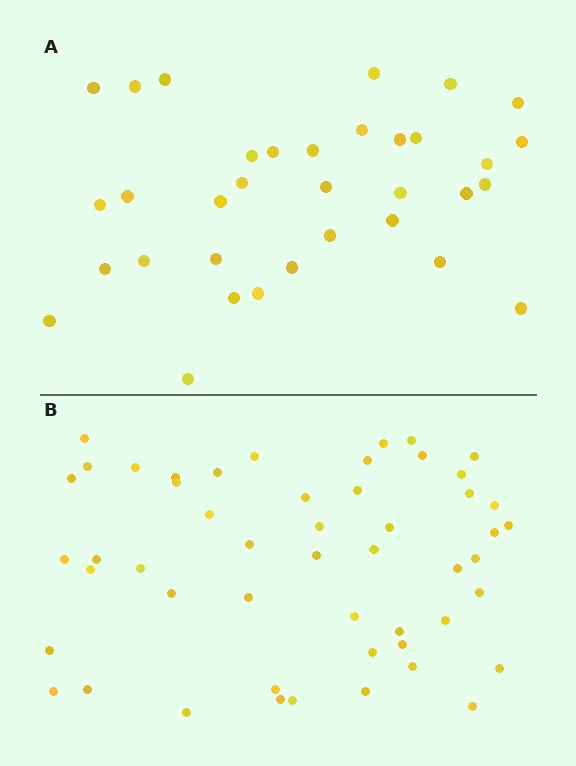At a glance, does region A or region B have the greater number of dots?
Region B (the bottom region) has more dots.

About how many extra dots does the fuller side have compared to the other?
Region B has approximately 15 more dots than region A.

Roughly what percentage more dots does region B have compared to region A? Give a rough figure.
About 50% more.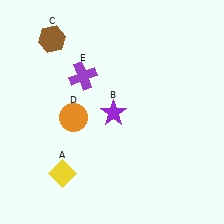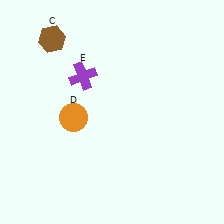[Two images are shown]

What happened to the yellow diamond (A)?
The yellow diamond (A) was removed in Image 2. It was in the bottom-left area of Image 1.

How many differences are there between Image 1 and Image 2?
There are 2 differences between the two images.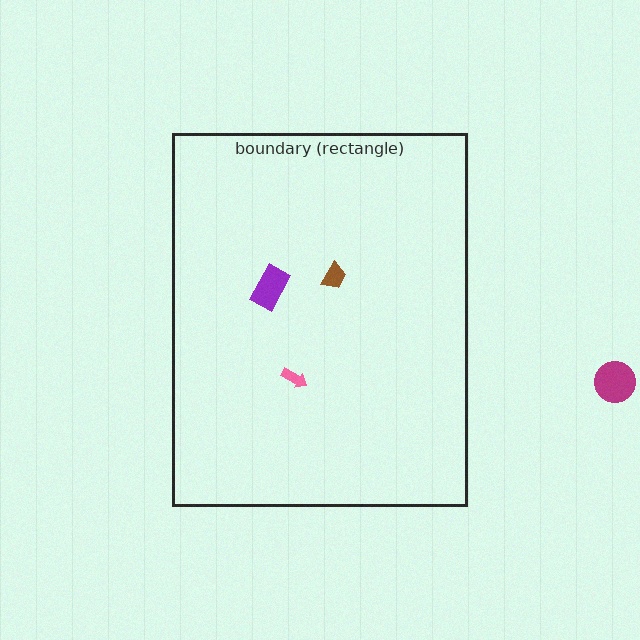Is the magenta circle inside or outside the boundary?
Outside.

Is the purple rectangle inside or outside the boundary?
Inside.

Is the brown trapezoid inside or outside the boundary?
Inside.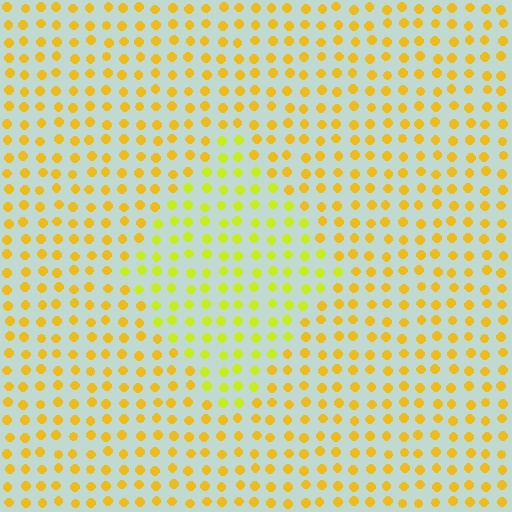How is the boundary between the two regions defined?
The boundary is defined purely by a slight shift in hue (about 27 degrees). Spacing, size, and orientation are identical on both sides.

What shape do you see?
I see a diamond.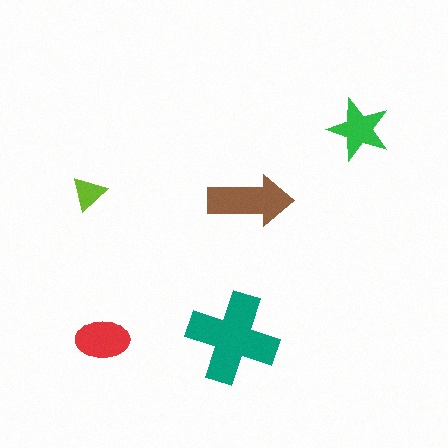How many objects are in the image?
There are 5 objects in the image.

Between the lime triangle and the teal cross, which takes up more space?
The teal cross.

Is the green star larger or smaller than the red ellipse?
Smaller.